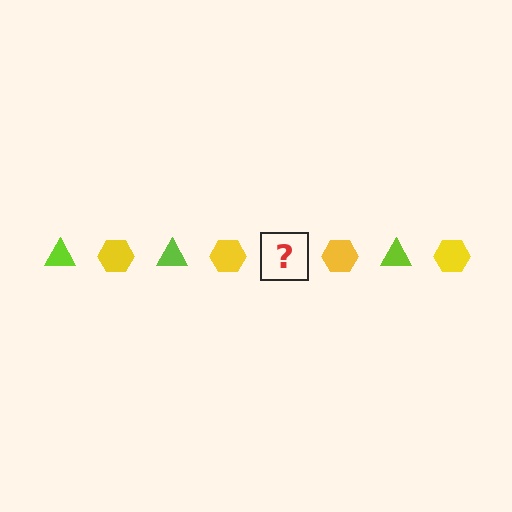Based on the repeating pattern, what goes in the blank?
The blank should be a lime triangle.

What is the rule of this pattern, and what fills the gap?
The rule is that the pattern alternates between lime triangle and yellow hexagon. The gap should be filled with a lime triangle.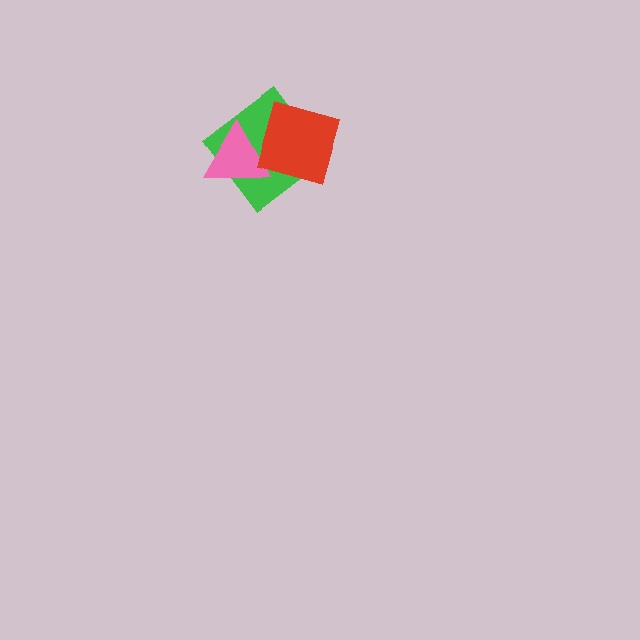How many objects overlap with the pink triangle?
2 objects overlap with the pink triangle.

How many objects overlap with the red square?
2 objects overlap with the red square.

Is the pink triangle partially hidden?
Yes, it is partially covered by another shape.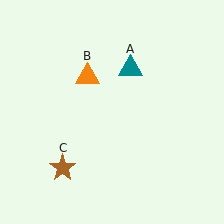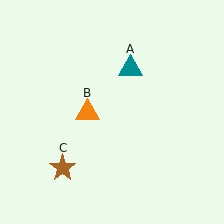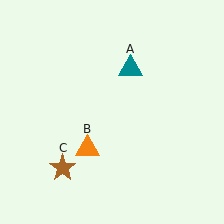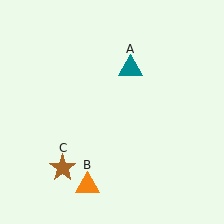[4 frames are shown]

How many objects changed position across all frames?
1 object changed position: orange triangle (object B).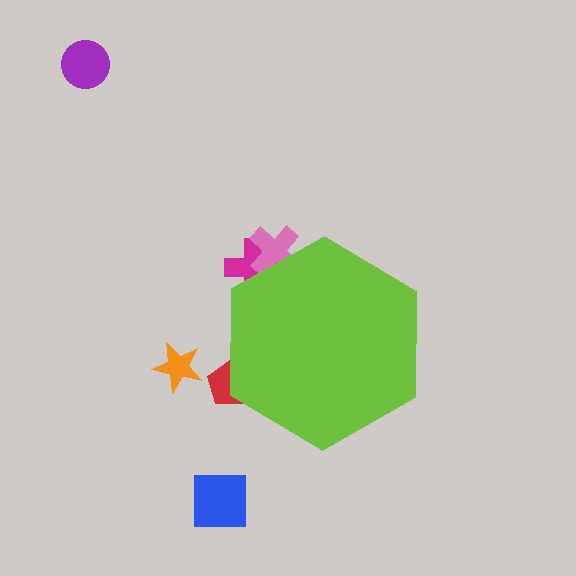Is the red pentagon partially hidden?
Yes, the red pentagon is partially hidden behind the lime hexagon.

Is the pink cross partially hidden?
Yes, the pink cross is partially hidden behind the lime hexagon.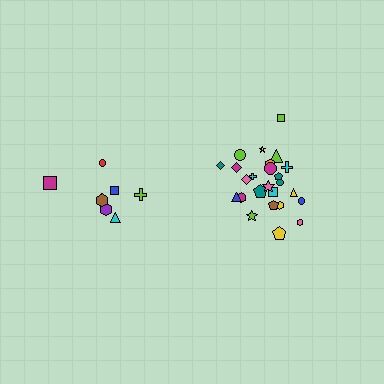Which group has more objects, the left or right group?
The right group.